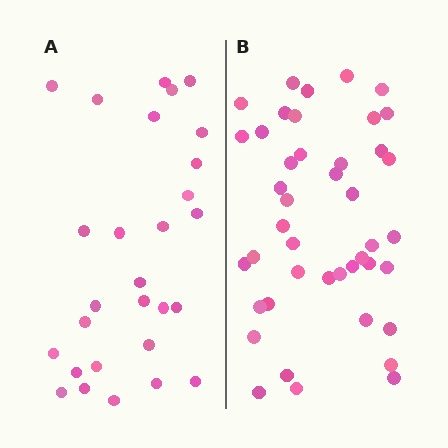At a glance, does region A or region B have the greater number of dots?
Region B (the right region) has more dots.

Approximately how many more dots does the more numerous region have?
Region B has approximately 15 more dots than region A.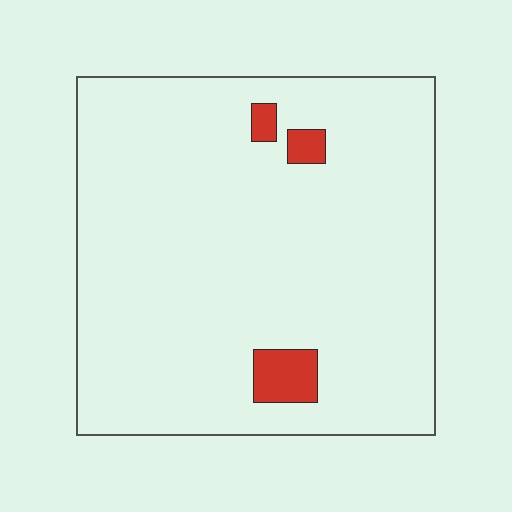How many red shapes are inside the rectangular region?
3.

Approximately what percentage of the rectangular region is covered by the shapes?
Approximately 5%.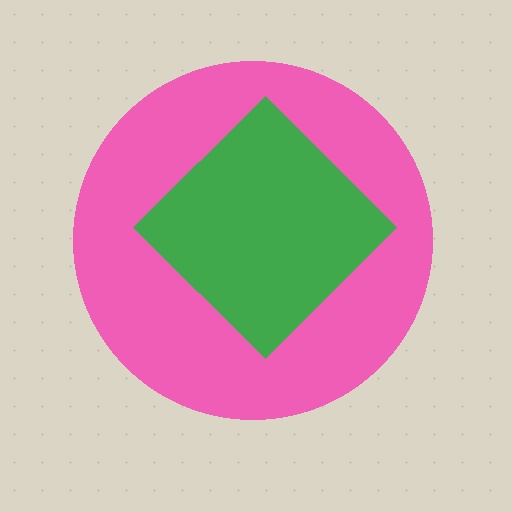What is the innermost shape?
The green diamond.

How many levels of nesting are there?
2.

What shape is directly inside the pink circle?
The green diamond.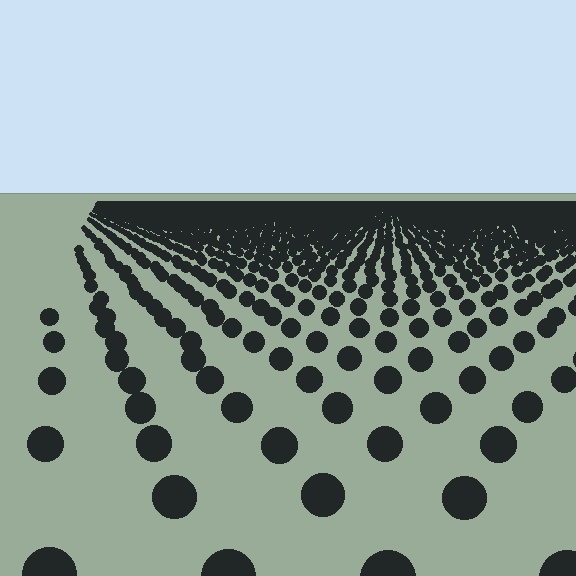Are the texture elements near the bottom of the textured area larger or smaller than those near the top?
Larger. Near the bottom, elements are closer to the viewer and appear at a bigger on-screen size.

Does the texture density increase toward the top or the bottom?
Density increases toward the top.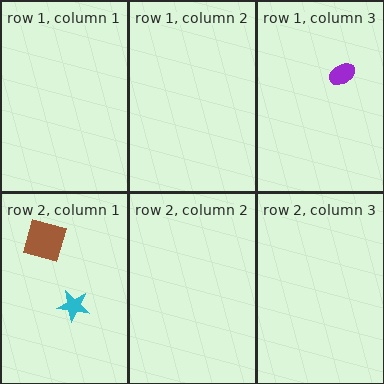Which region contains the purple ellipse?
The row 1, column 3 region.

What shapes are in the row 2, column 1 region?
The cyan star, the brown square.